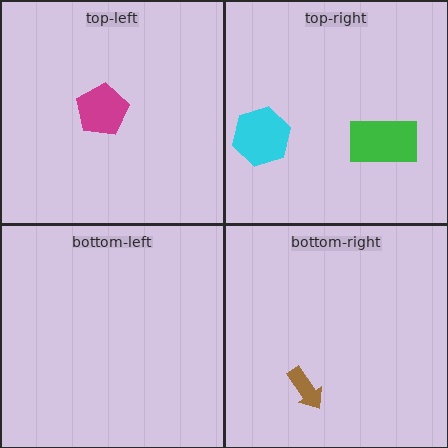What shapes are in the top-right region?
The cyan hexagon, the green rectangle.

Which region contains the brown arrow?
The bottom-right region.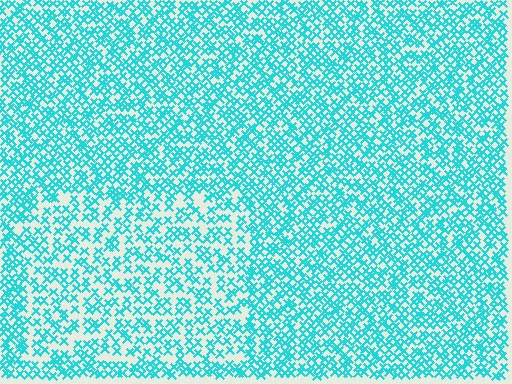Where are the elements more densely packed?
The elements are more densely packed outside the rectangle boundary.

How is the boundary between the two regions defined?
The boundary is defined by a change in element density (approximately 1.6x ratio). All elements are the same color, size, and shape.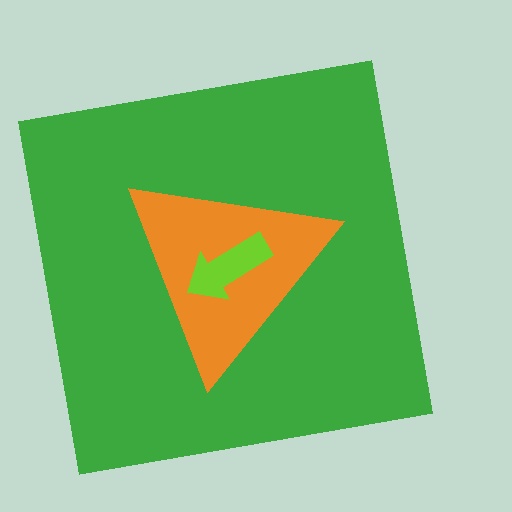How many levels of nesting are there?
3.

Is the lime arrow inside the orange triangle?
Yes.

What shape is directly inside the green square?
The orange triangle.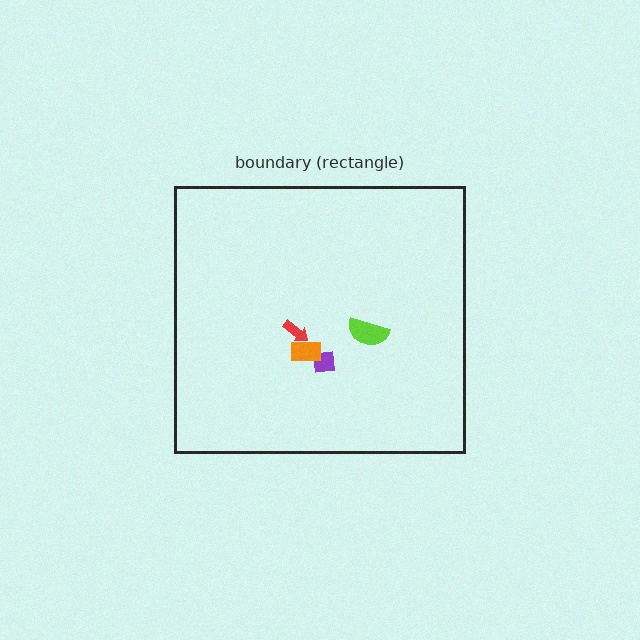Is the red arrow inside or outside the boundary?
Inside.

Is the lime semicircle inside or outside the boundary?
Inside.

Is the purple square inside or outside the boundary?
Inside.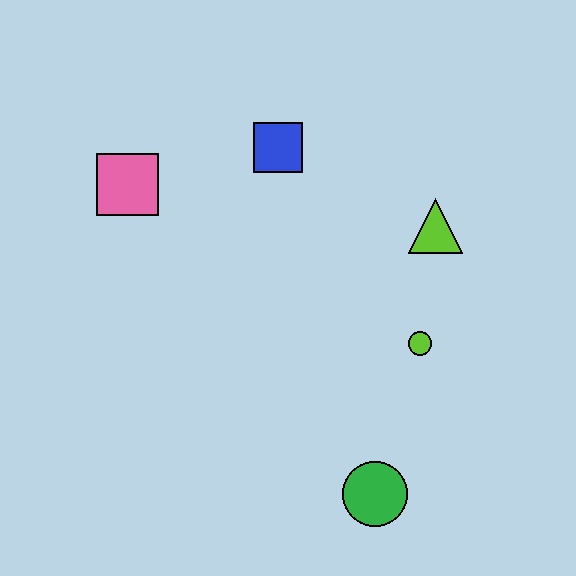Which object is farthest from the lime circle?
The pink square is farthest from the lime circle.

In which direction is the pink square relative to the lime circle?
The pink square is to the left of the lime circle.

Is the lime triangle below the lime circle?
No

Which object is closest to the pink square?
The blue square is closest to the pink square.